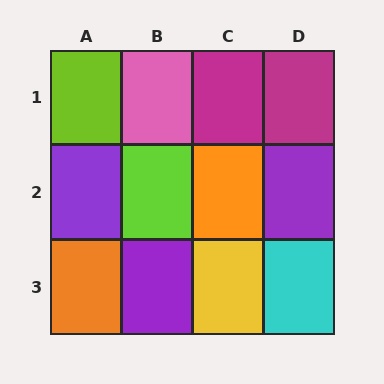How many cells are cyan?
1 cell is cyan.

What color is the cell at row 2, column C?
Orange.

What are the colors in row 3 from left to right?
Orange, purple, yellow, cyan.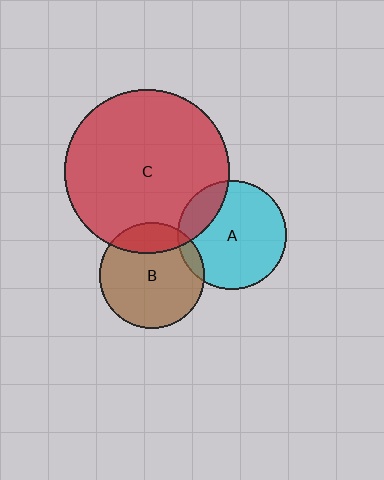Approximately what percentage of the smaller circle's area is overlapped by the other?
Approximately 20%.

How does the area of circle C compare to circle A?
Approximately 2.3 times.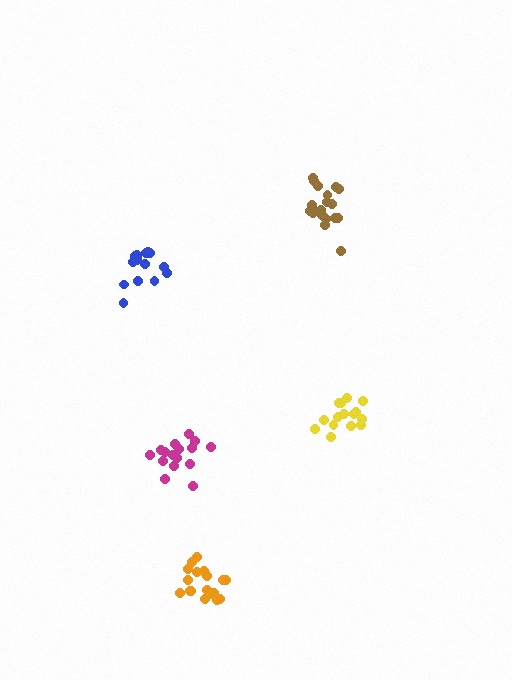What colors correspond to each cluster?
The clusters are colored: yellow, magenta, blue, orange, brown.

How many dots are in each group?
Group 1: 15 dots, Group 2: 16 dots, Group 3: 15 dots, Group 4: 20 dots, Group 5: 19 dots (85 total).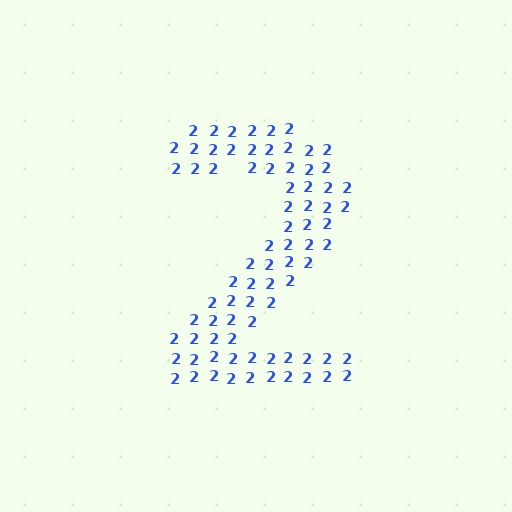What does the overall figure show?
The overall figure shows the digit 2.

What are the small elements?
The small elements are digit 2's.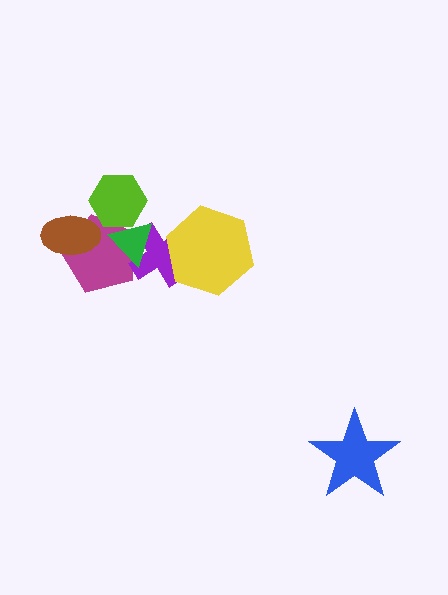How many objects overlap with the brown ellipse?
1 object overlaps with the brown ellipse.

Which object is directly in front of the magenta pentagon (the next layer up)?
The purple cross is directly in front of the magenta pentagon.